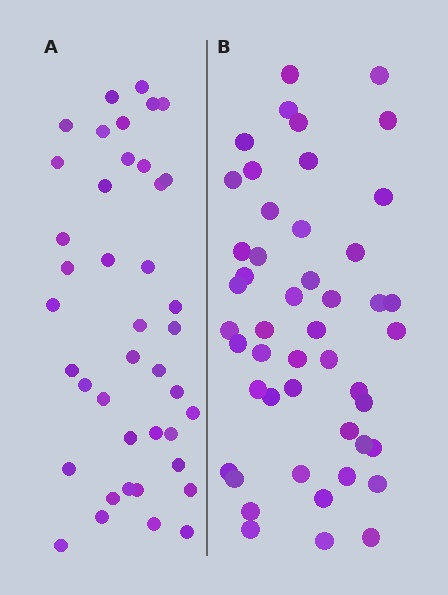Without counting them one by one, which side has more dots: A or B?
Region B (the right region) has more dots.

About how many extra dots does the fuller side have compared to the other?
Region B has roughly 8 or so more dots than region A.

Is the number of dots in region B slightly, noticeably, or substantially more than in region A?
Region B has only slightly more — the two regions are fairly close. The ratio is roughly 1.2 to 1.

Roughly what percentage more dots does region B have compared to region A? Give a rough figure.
About 15% more.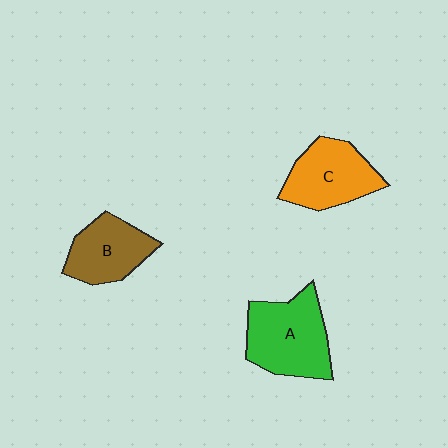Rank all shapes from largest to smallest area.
From largest to smallest: A (green), C (orange), B (brown).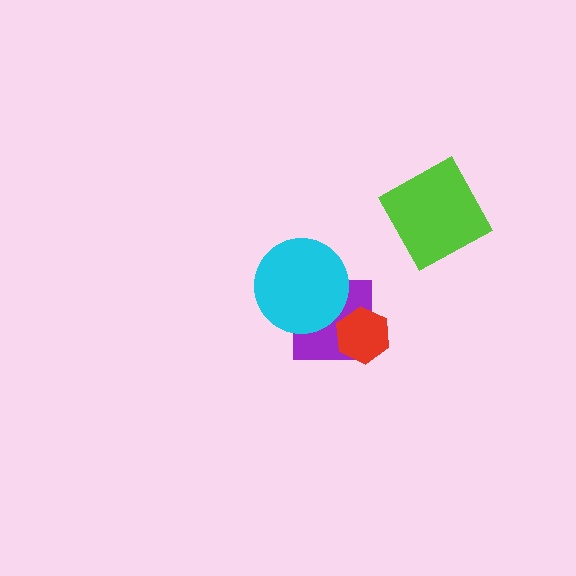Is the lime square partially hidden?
No, no other shape covers it.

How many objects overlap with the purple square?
2 objects overlap with the purple square.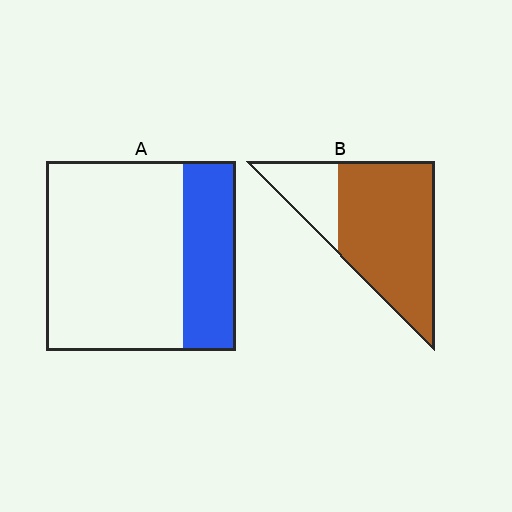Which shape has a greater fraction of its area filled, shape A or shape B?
Shape B.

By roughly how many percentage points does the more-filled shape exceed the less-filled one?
By roughly 50 percentage points (B over A).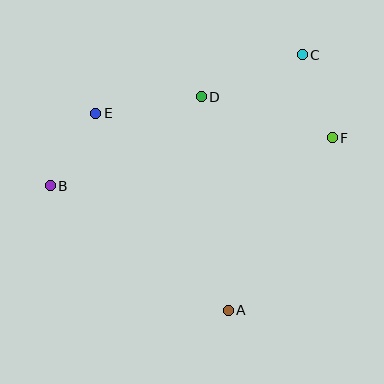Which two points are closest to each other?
Points B and E are closest to each other.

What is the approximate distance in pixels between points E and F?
The distance between E and F is approximately 237 pixels.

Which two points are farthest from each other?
Points B and F are farthest from each other.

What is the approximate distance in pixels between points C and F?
The distance between C and F is approximately 88 pixels.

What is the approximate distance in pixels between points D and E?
The distance between D and E is approximately 107 pixels.